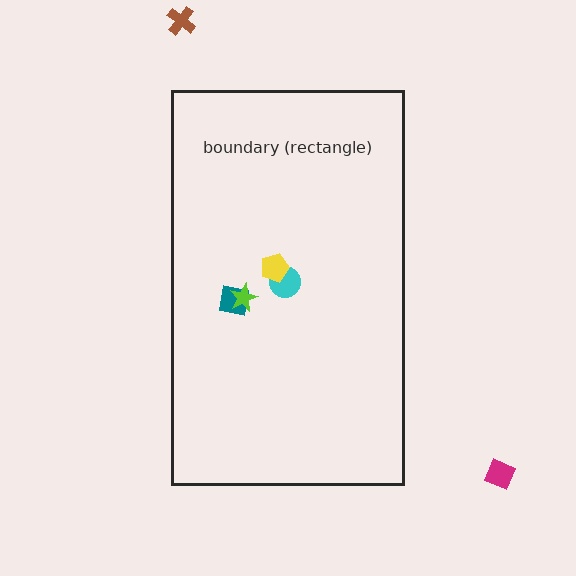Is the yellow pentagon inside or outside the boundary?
Inside.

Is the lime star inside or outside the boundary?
Inside.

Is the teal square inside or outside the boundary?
Inside.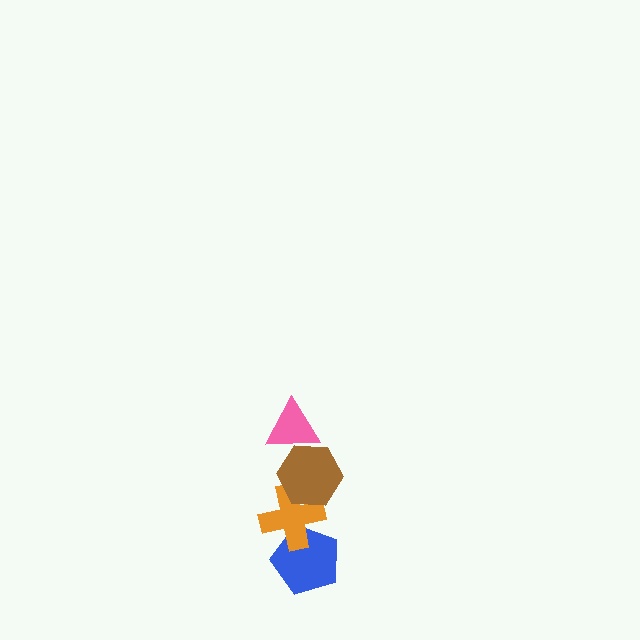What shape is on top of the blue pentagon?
The orange cross is on top of the blue pentagon.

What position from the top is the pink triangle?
The pink triangle is 1st from the top.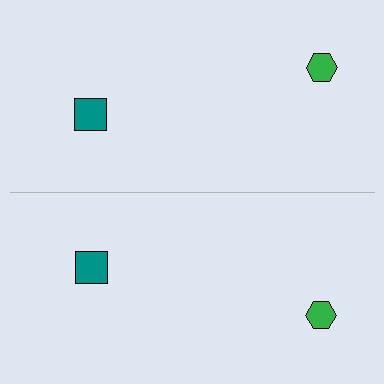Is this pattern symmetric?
Yes, this pattern has bilateral (reflection) symmetry.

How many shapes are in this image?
There are 4 shapes in this image.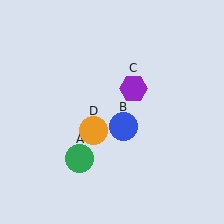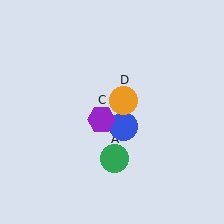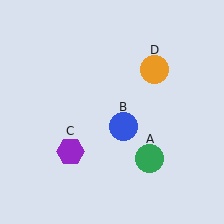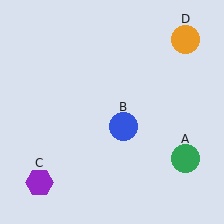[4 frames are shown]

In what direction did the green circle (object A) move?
The green circle (object A) moved right.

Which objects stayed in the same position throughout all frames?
Blue circle (object B) remained stationary.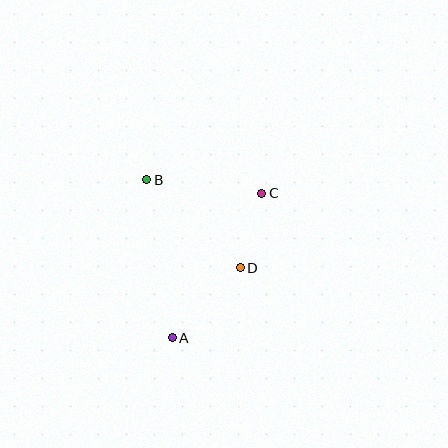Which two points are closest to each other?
Points C and D are closest to each other.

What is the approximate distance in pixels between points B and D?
The distance between B and D is approximately 128 pixels.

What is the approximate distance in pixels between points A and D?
The distance between A and D is approximately 98 pixels.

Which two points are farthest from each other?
Points A and C are farthest from each other.